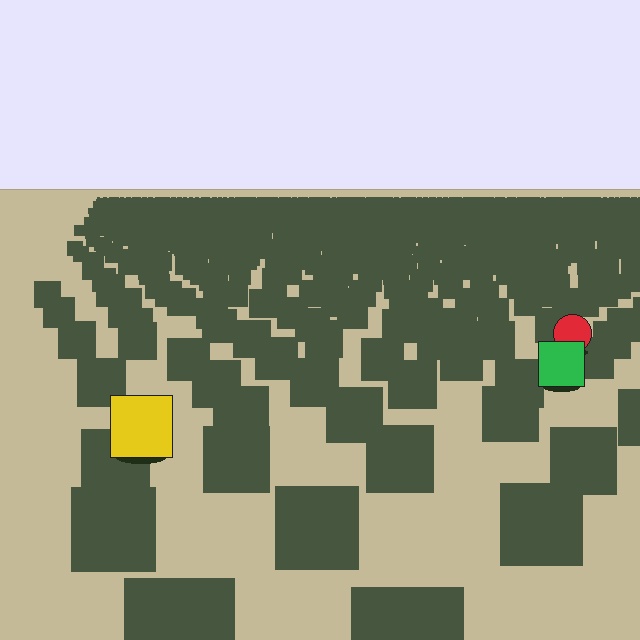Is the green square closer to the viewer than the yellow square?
No. The yellow square is closer — you can tell from the texture gradient: the ground texture is coarser near it.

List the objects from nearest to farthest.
From nearest to farthest: the yellow square, the green square, the red circle.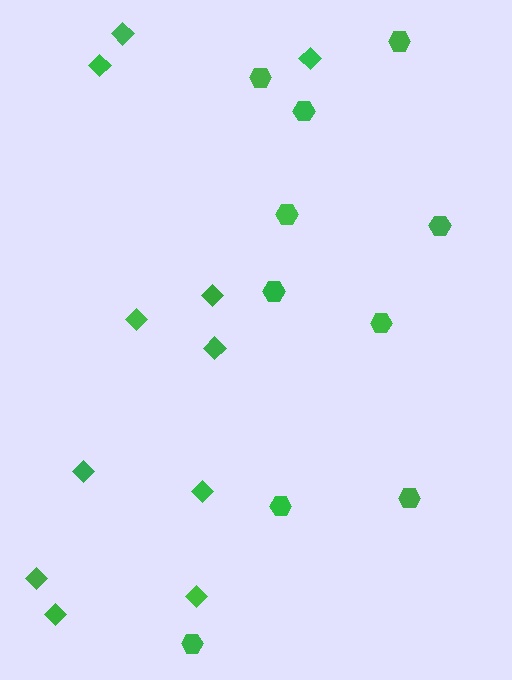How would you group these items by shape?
There are 2 groups: one group of hexagons (10) and one group of diamonds (11).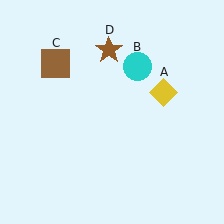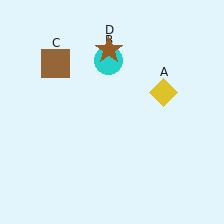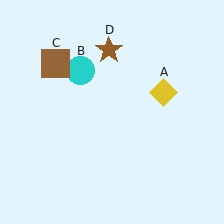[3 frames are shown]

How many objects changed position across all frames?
1 object changed position: cyan circle (object B).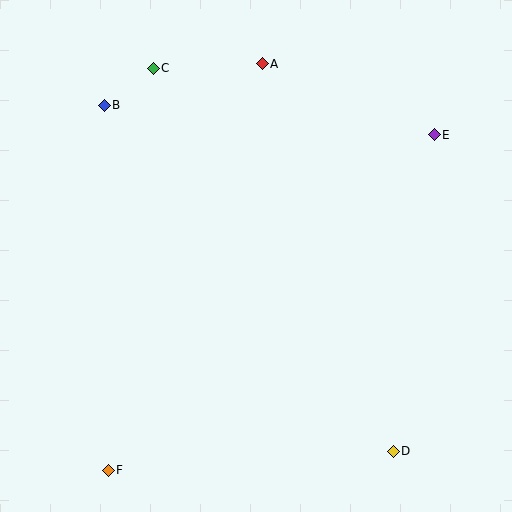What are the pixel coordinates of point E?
Point E is at (434, 135).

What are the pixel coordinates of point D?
Point D is at (393, 451).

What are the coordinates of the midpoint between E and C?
The midpoint between E and C is at (294, 101).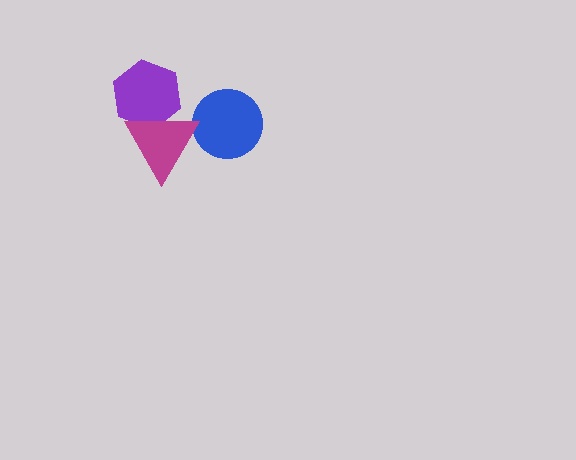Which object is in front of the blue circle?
The magenta triangle is in front of the blue circle.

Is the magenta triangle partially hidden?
No, no other shape covers it.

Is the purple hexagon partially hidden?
Yes, it is partially covered by another shape.